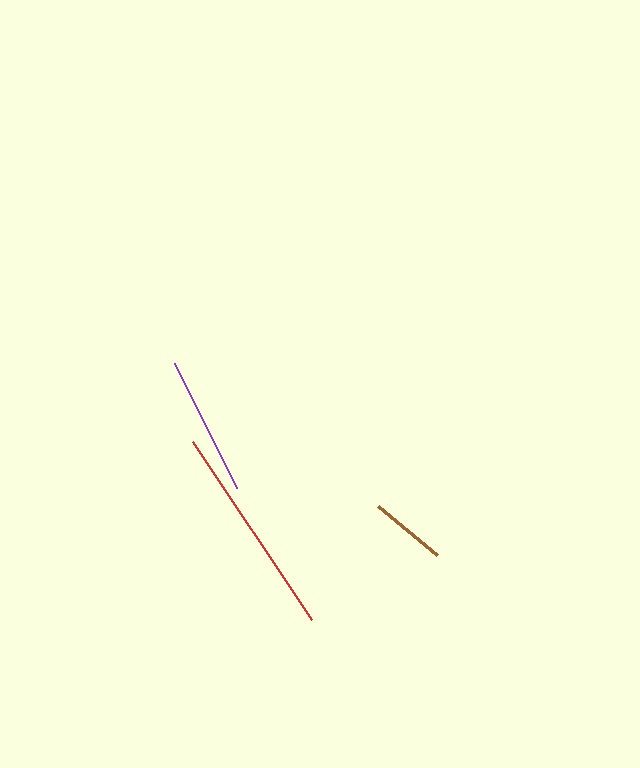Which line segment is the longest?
The red line is the longest at approximately 214 pixels.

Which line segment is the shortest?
The brown line is the shortest at approximately 77 pixels.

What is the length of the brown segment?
The brown segment is approximately 77 pixels long.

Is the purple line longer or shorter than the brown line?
The purple line is longer than the brown line.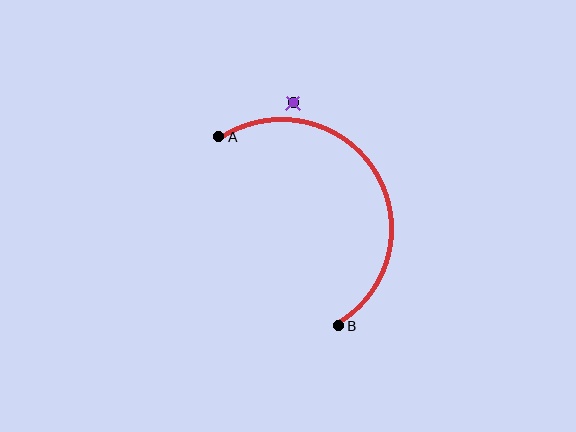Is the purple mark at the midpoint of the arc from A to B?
No — the purple mark does not lie on the arc at all. It sits slightly outside the curve.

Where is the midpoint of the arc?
The arc midpoint is the point on the curve farthest from the straight line joining A and B. It sits to the right of that line.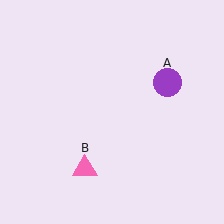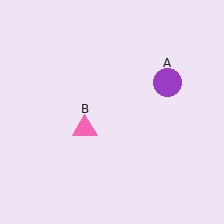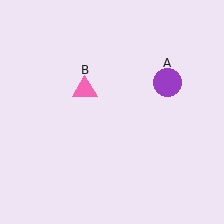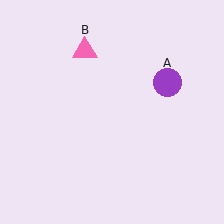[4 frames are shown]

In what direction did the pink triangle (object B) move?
The pink triangle (object B) moved up.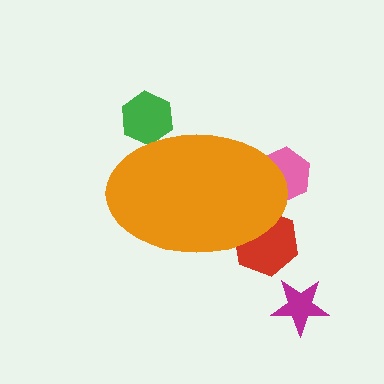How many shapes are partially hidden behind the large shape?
3 shapes are partially hidden.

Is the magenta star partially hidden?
No, the magenta star is fully visible.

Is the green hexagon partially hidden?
Yes, the green hexagon is partially hidden behind the orange ellipse.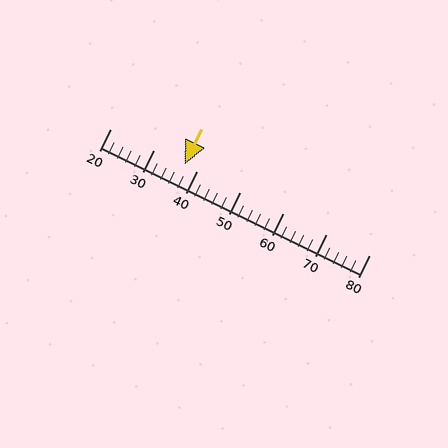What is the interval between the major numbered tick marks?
The major tick marks are spaced 10 units apart.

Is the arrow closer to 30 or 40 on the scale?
The arrow is closer to 40.